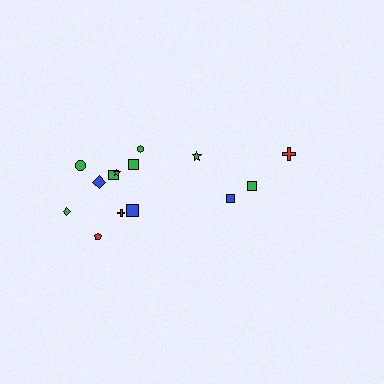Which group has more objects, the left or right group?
The left group.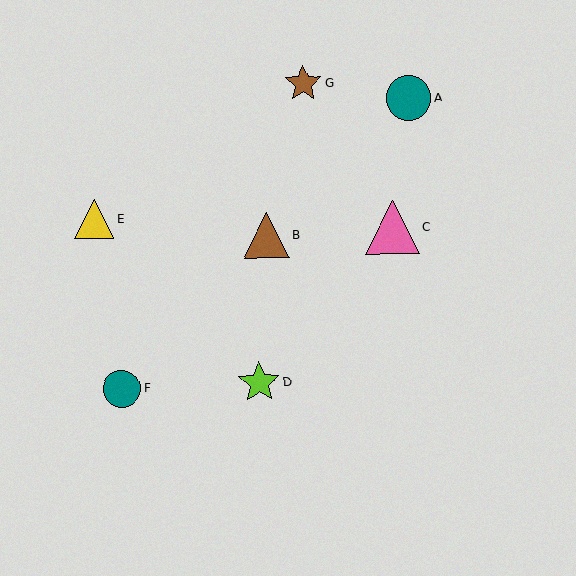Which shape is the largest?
The pink triangle (labeled C) is the largest.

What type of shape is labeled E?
Shape E is a yellow triangle.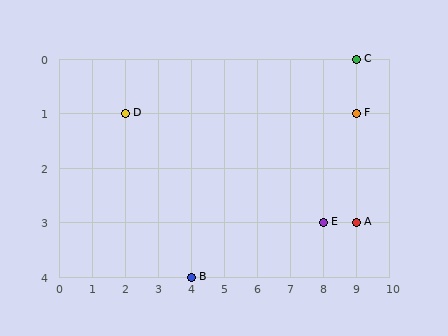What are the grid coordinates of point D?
Point D is at grid coordinates (2, 1).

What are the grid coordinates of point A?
Point A is at grid coordinates (9, 3).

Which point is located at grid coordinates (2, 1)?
Point D is at (2, 1).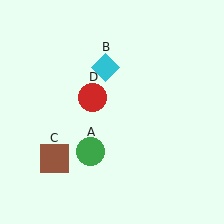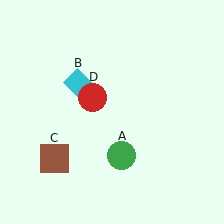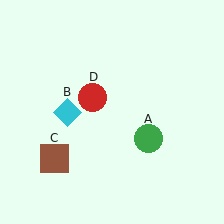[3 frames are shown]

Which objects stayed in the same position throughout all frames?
Brown square (object C) and red circle (object D) remained stationary.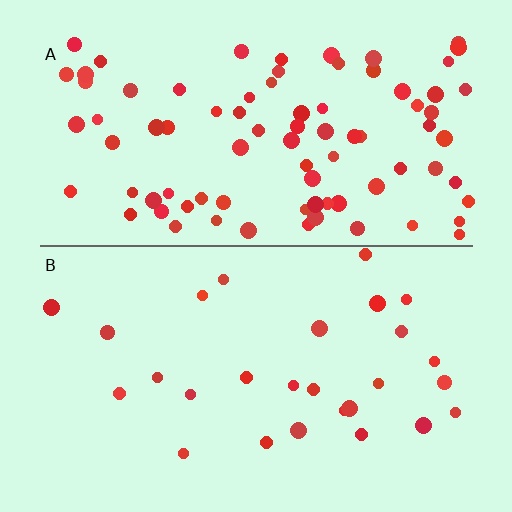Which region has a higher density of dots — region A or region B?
A (the top).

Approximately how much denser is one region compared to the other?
Approximately 3.1× — region A over region B.